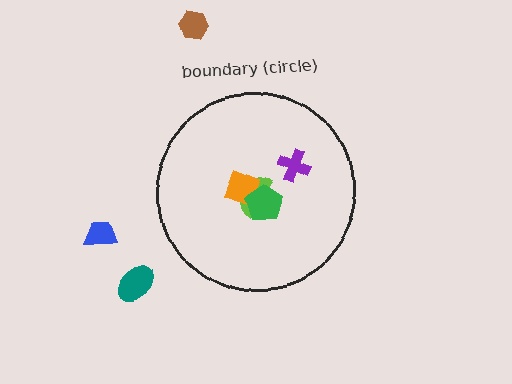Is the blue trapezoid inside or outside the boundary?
Outside.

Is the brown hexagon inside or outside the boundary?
Outside.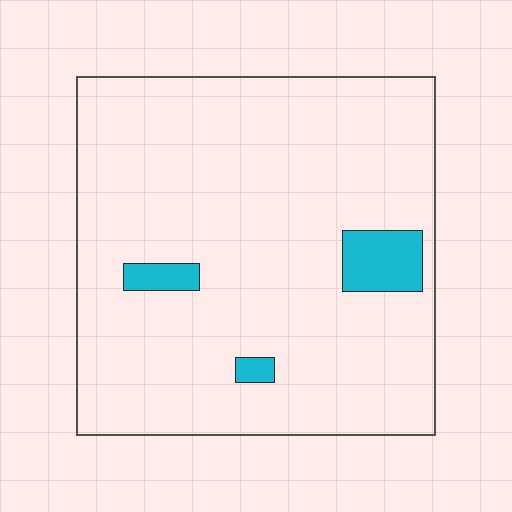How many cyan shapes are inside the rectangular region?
3.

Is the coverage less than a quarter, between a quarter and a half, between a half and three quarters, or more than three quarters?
Less than a quarter.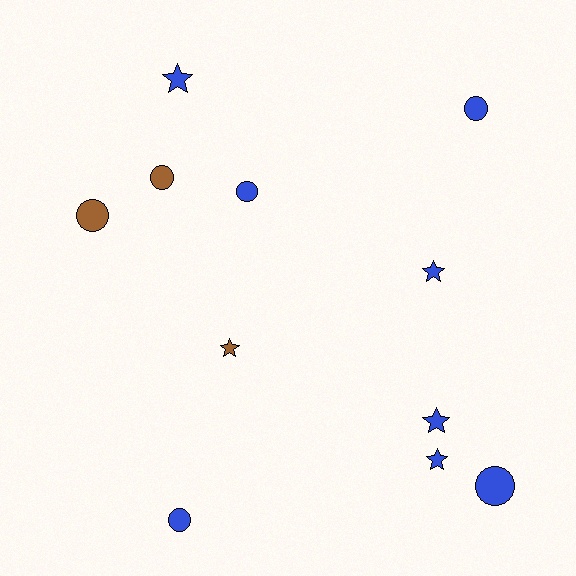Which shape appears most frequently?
Circle, with 6 objects.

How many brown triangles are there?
There are no brown triangles.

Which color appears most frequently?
Blue, with 8 objects.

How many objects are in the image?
There are 11 objects.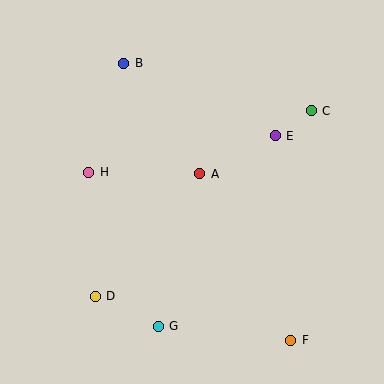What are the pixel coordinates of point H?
Point H is at (89, 172).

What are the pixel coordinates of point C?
Point C is at (311, 111).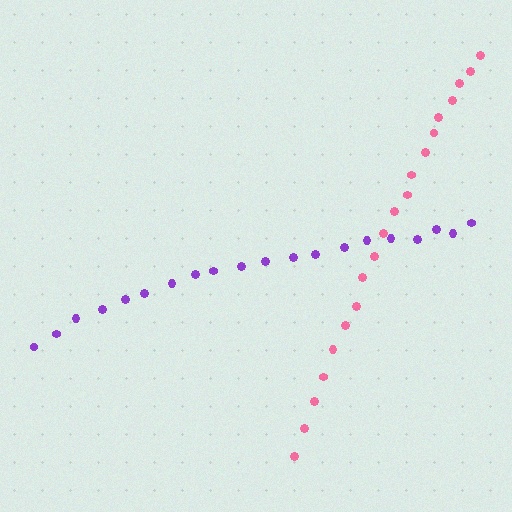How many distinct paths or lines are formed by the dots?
There are 2 distinct paths.